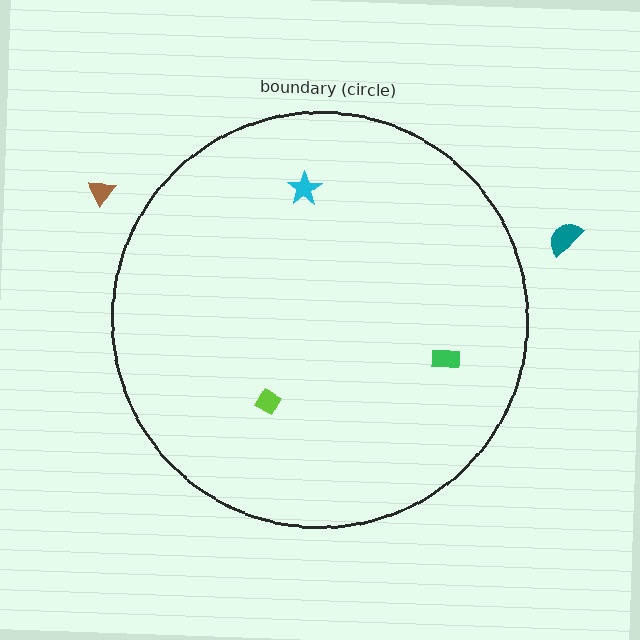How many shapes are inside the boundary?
3 inside, 2 outside.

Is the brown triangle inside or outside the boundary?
Outside.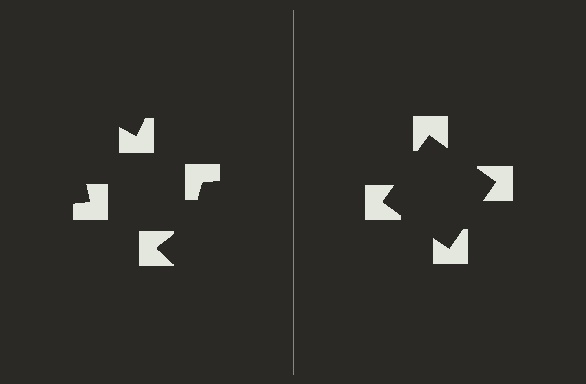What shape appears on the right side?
An illusory square.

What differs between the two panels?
The notched squares are positioned identically on both sides; only the wedge orientations differ. On the right they align to a square; on the left they are misaligned.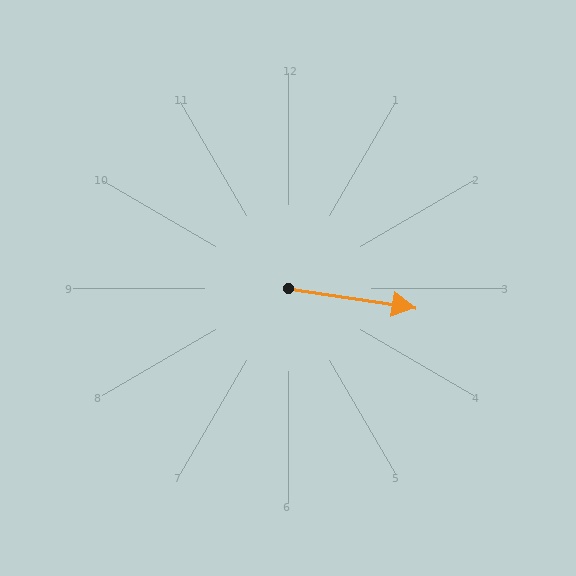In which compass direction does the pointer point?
East.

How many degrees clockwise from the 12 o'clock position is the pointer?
Approximately 99 degrees.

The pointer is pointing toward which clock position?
Roughly 3 o'clock.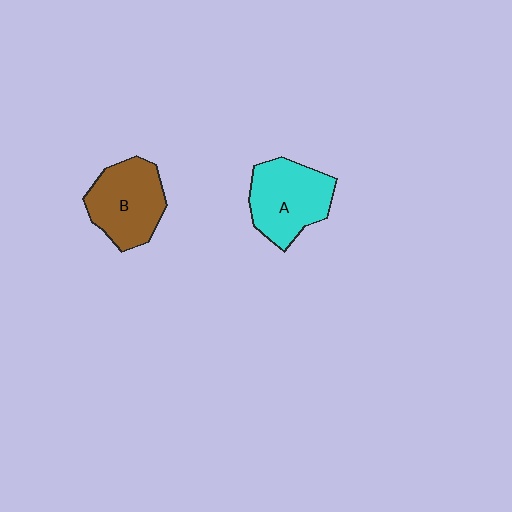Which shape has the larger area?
Shape A (cyan).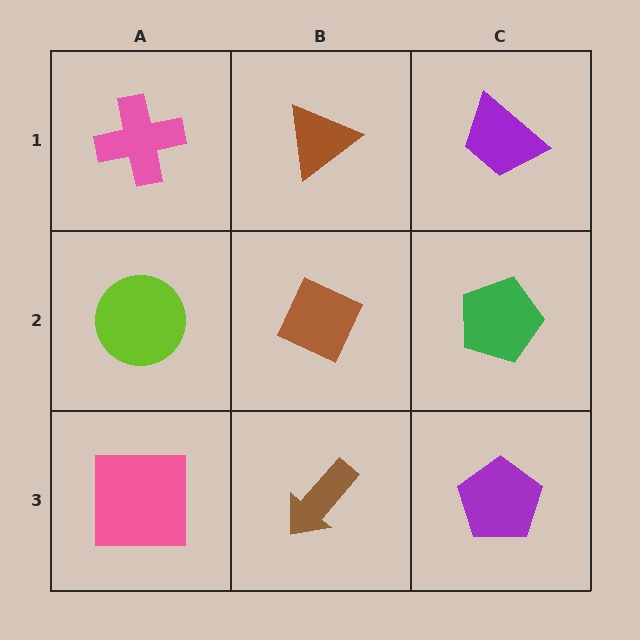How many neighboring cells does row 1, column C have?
2.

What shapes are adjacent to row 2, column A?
A pink cross (row 1, column A), a pink square (row 3, column A), a brown diamond (row 2, column B).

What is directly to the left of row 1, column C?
A brown triangle.